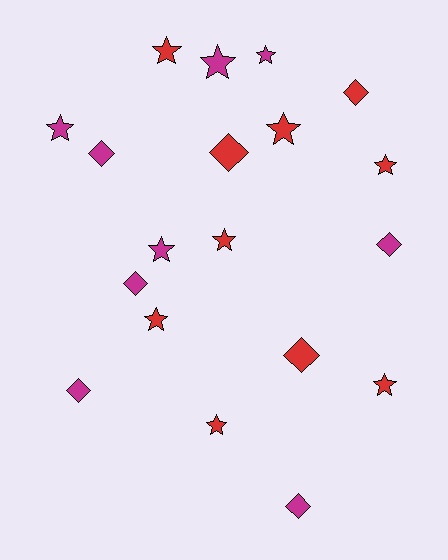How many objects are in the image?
There are 19 objects.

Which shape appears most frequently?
Star, with 11 objects.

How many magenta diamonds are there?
There are 5 magenta diamonds.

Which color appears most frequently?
Red, with 10 objects.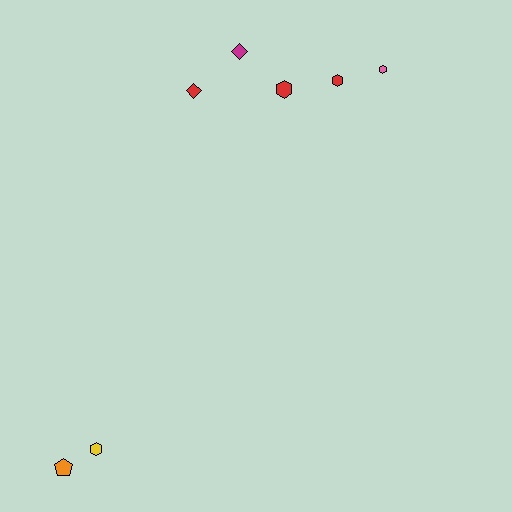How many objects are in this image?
There are 7 objects.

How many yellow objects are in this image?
There is 1 yellow object.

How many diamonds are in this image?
There are 2 diamonds.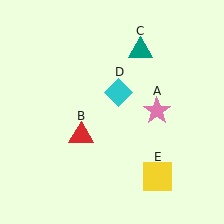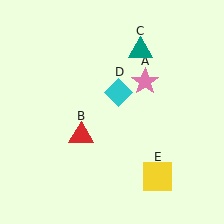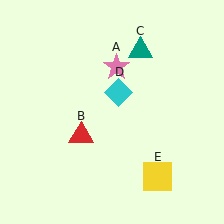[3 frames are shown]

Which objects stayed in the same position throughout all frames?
Red triangle (object B) and teal triangle (object C) and cyan diamond (object D) and yellow square (object E) remained stationary.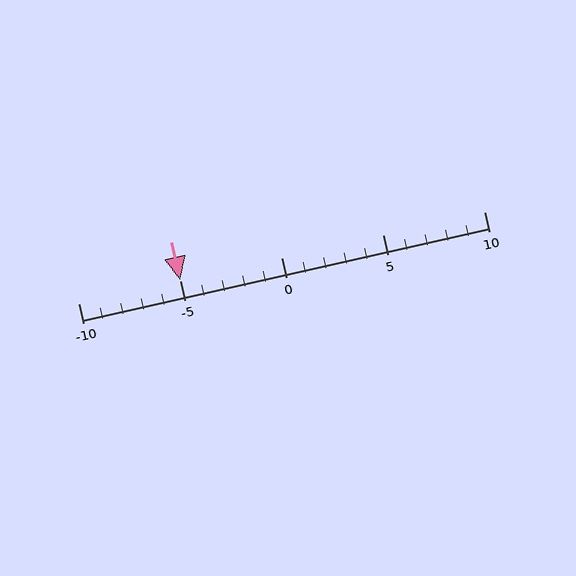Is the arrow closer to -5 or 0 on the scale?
The arrow is closer to -5.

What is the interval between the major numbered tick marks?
The major tick marks are spaced 5 units apart.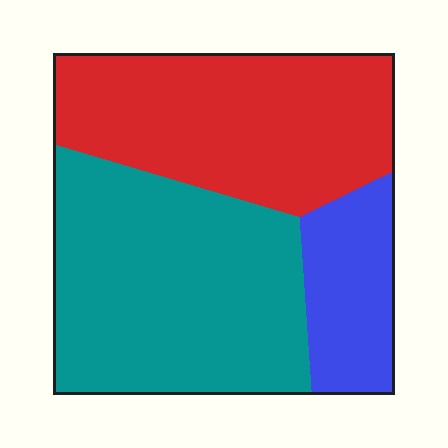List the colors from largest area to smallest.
From largest to smallest: teal, red, blue.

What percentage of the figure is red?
Red covers 38% of the figure.